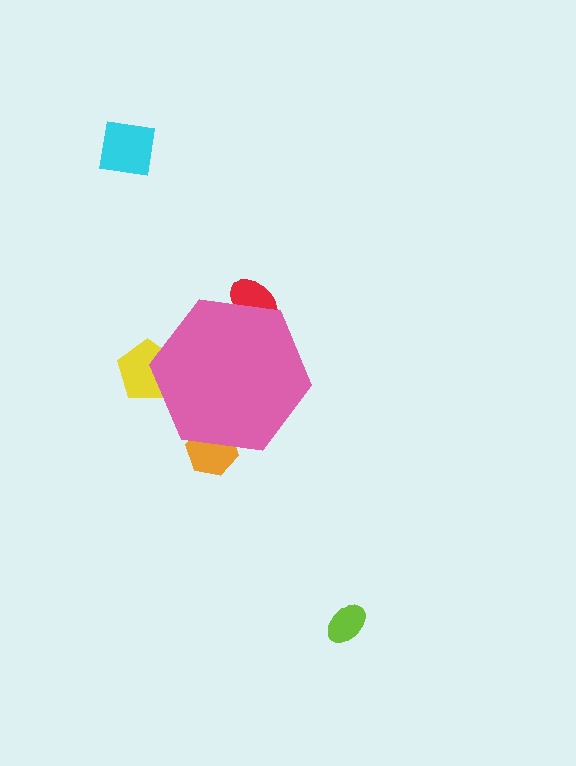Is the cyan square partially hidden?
No, the cyan square is fully visible.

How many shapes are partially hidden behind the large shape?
3 shapes are partially hidden.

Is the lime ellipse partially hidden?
No, the lime ellipse is fully visible.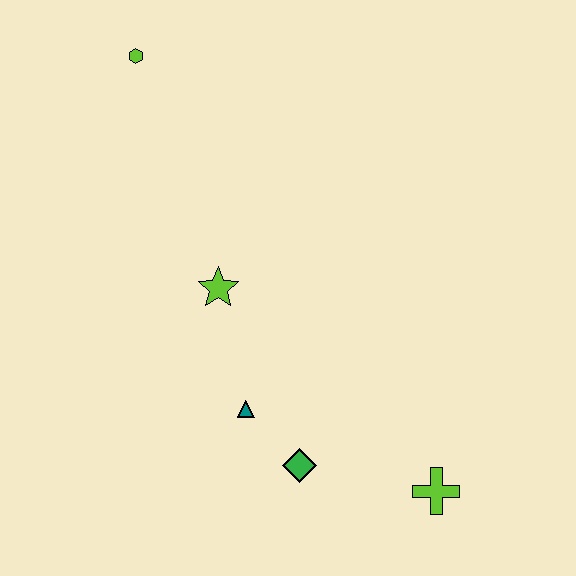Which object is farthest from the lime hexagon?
The lime cross is farthest from the lime hexagon.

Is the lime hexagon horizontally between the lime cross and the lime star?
No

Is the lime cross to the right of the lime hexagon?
Yes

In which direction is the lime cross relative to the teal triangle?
The lime cross is to the right of the teal triangle.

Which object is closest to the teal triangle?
The green diamond is closest to the teal triangle.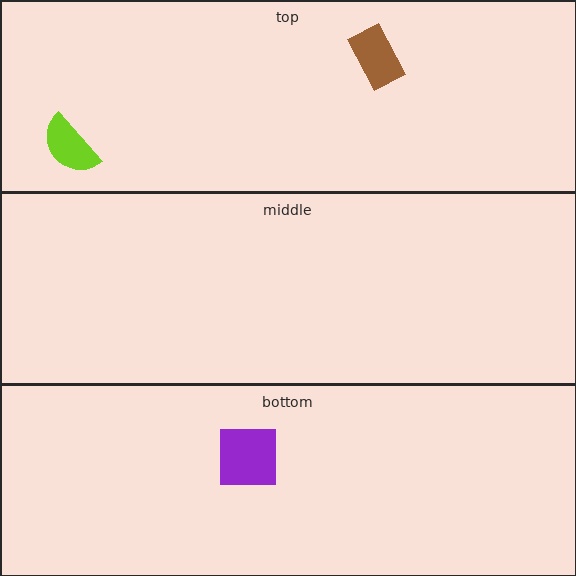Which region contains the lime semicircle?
The top region.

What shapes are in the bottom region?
The purple square.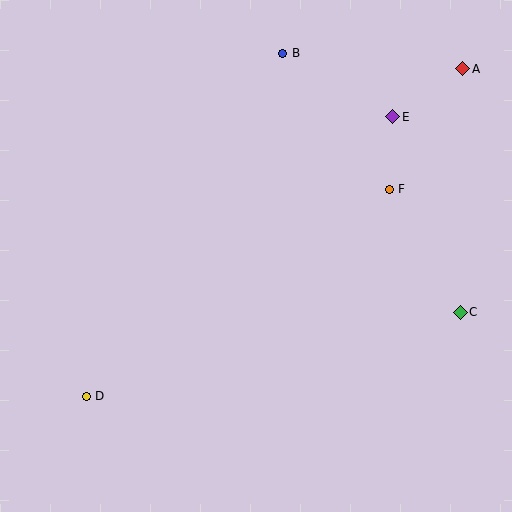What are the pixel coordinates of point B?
Point B is at (283, 53).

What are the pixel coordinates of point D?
Point D is at (86, 396).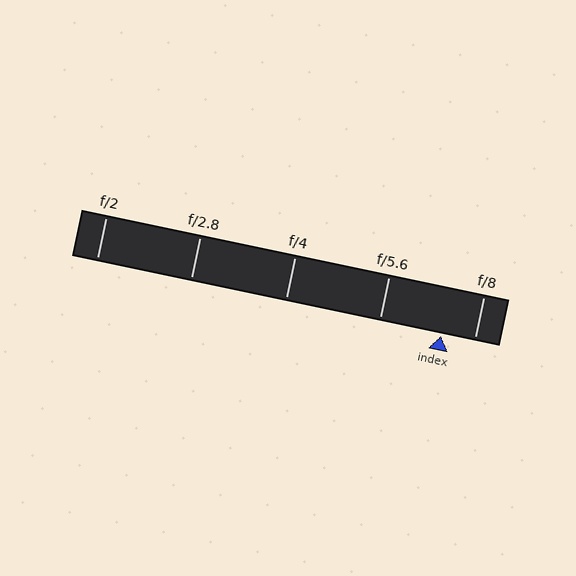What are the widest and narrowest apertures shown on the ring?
The widest aperture shown is f/2 and the narrowest is f/8.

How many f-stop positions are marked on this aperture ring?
There are 5 f-stop positions marked.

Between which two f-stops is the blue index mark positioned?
The index mark is between f/5.6 and f/8.